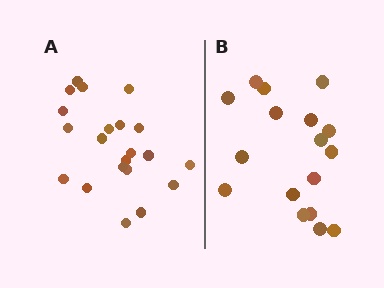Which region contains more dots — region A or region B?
Region A (the left region) has more dots.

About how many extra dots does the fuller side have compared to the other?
Region A has about 4 more dots than region B.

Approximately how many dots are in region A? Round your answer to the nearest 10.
About 20 dots. (The exact count is 21, which rounds to 20.)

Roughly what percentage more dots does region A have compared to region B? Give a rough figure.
About 25% more.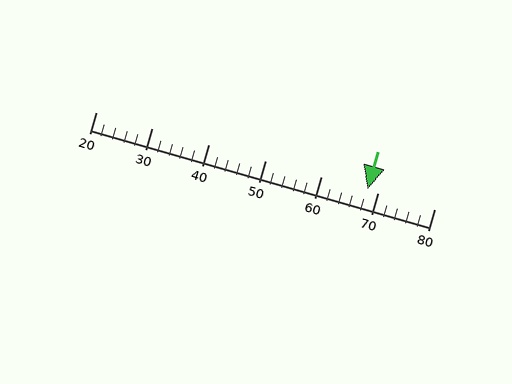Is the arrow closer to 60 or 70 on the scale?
The arrow is closer to 70.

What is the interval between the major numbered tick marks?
The major tick marks are spaced 10 units apart.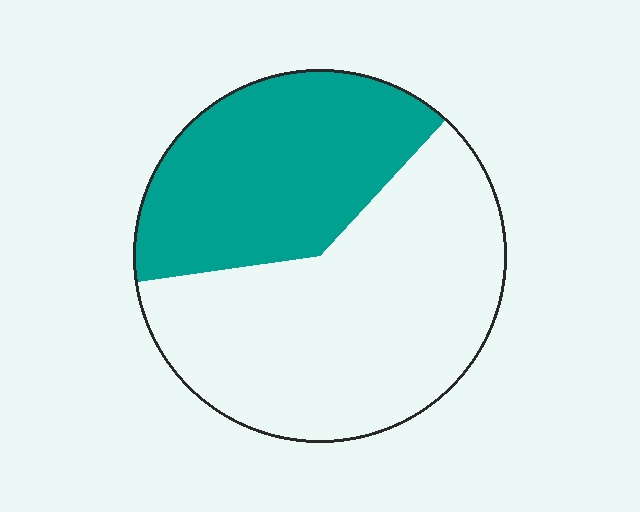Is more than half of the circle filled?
No.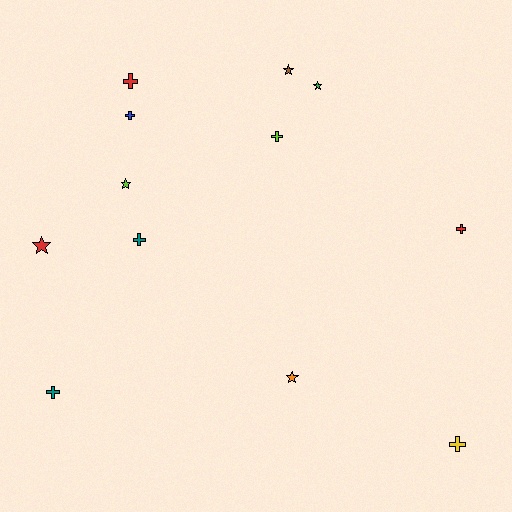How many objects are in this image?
There are 12 objects.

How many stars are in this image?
There are 5 stars.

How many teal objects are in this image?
There are 2 teal objects.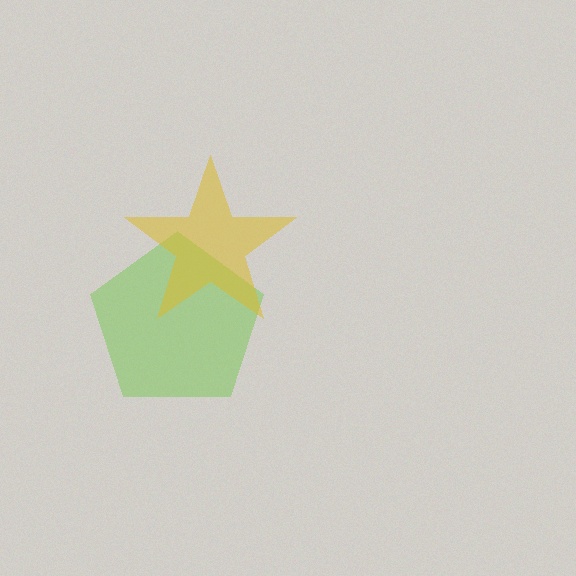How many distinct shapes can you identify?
There are 2 distinct shapes: a lime pentagon, a yellow star.